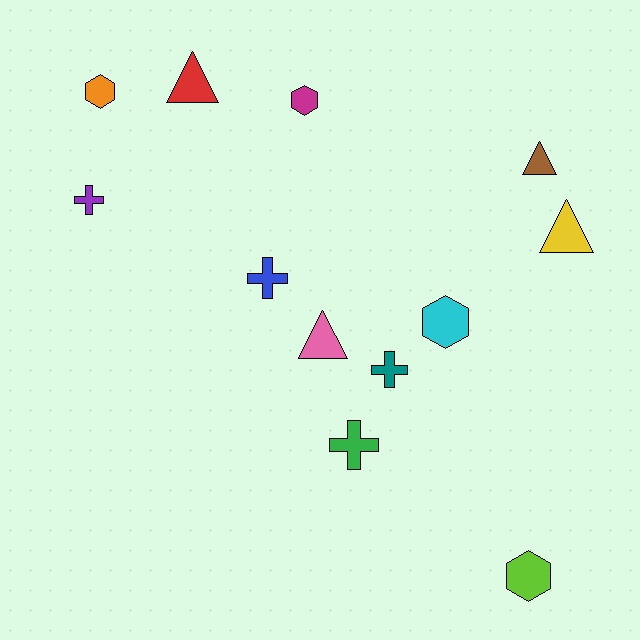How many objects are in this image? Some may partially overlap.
There are 12 objects.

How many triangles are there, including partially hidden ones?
There are 4 triangles.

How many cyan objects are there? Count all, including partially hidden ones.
There is 1 cyan object.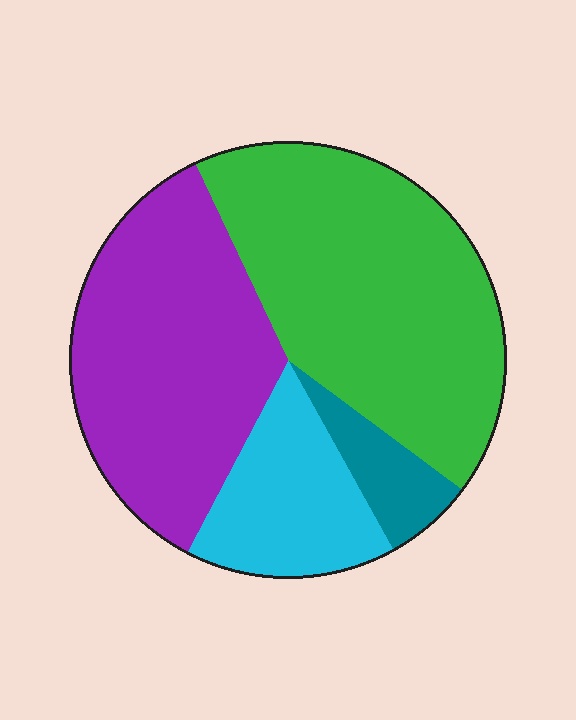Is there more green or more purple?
Green.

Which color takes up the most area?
Green, at roughly 40%.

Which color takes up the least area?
Teal, at roughly 5%.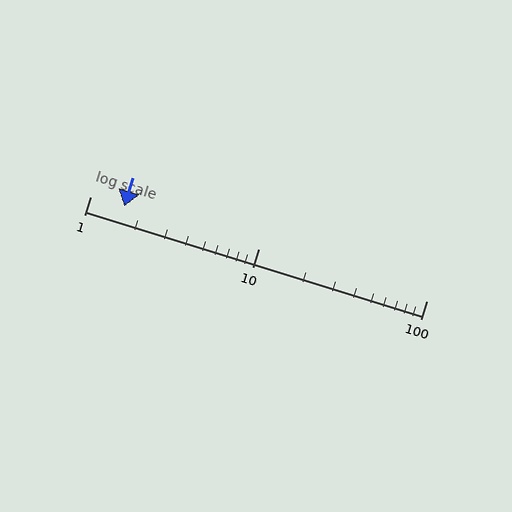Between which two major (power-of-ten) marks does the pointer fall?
The pointer is between 1 and 10.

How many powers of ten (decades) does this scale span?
The scale spans 2 decades, from 1 to 100.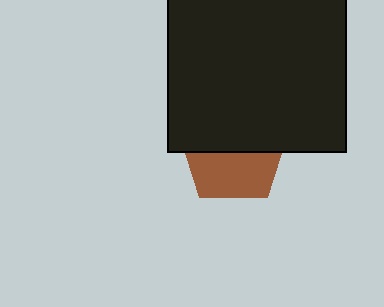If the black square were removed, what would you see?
You would see the complete brown pentagon.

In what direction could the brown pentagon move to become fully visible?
The brown pentagon could move down. That would shift it out from behind the black square entirely.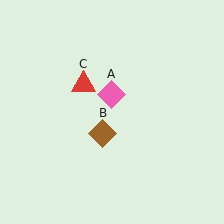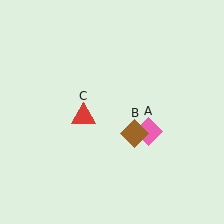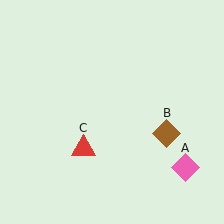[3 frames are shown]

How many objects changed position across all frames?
3 objects changed position: pink diamond (object A), brown diamond (object B), red triangle (object C).